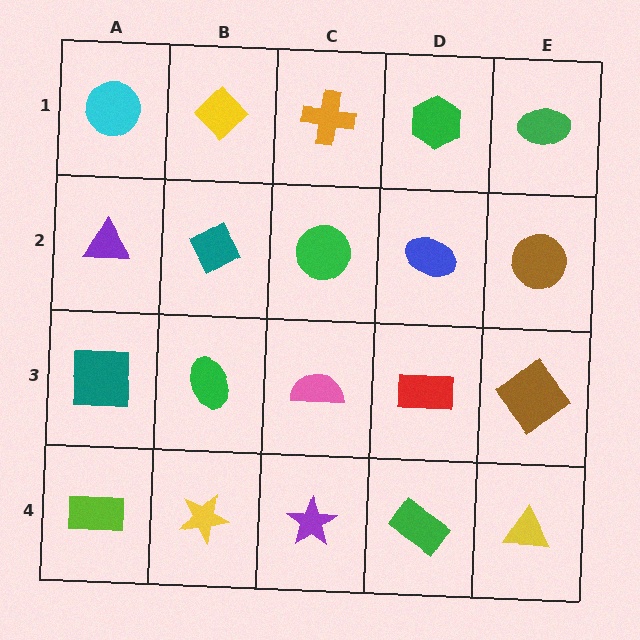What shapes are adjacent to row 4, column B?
A green ellipse (row 3, column B), a lime rectangle (row 4, column A), a purple star (row 4, column C).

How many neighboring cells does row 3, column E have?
3.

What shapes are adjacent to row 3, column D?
A blue ellipse (row 2, column D), a green rectangle (row 4, column D), a pink semicircle (row 3, column C), a brown diamond (row 3, column E).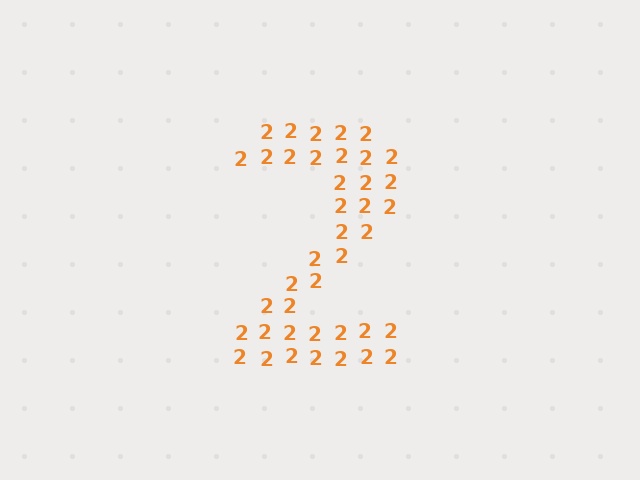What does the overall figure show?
The overall figure shows the digit 2.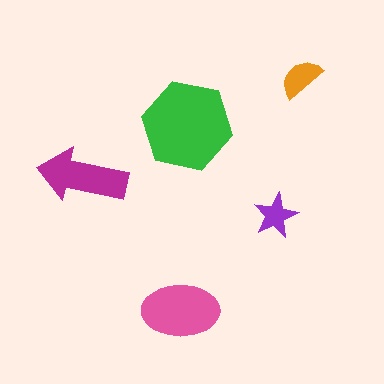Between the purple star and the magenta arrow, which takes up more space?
The magenta arrow.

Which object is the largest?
The green hexagon.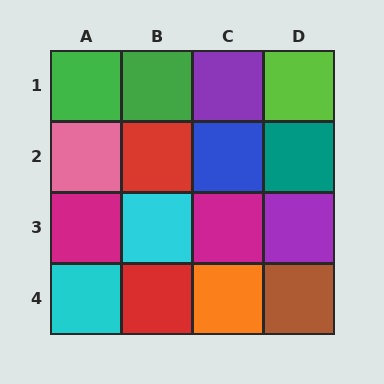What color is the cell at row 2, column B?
Red.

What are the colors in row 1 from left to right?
Green, green, purple, lime.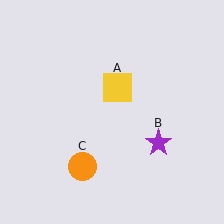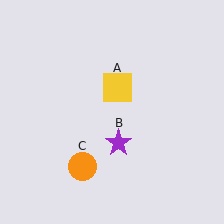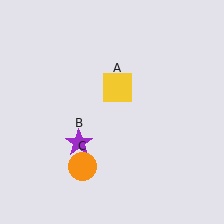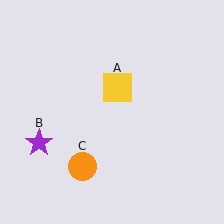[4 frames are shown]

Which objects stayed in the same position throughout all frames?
Yellow square (object A) and orange circle (object C) remained stationary.